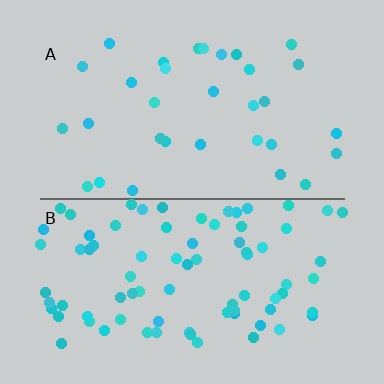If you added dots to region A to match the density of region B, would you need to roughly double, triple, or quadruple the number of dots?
Approximately triple.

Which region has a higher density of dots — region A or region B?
B (the bottom).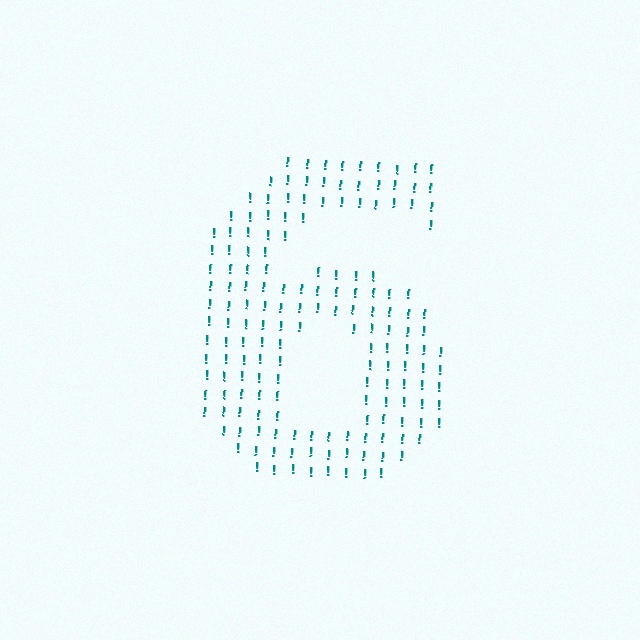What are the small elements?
The small elements are exclamation marks.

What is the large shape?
The large shape is the digit 6.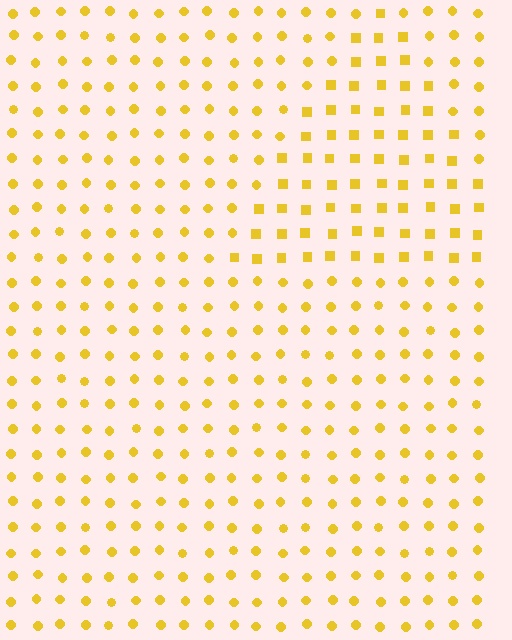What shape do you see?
I see a triangle.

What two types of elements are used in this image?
The image uses squares inside the triangle region and circles outside it.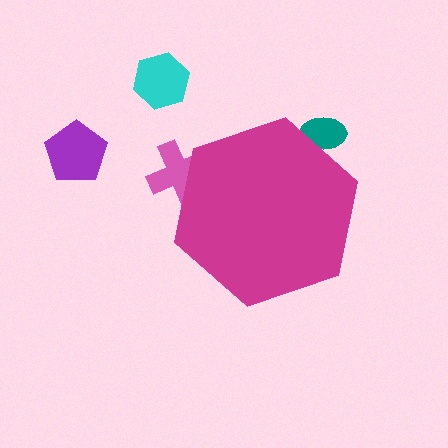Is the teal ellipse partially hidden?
Yes, the teal ellipse is partially hidden behind the magenta hexagon.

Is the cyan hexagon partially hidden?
No, the cyan hexagon is fully visible.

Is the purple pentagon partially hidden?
No, the purple pentagon is fully visible.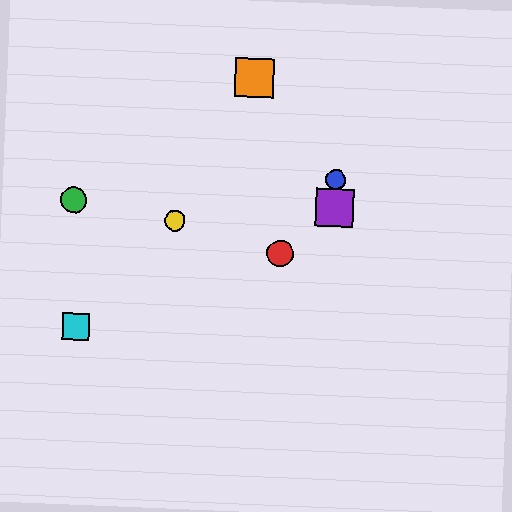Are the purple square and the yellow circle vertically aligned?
No, the purple square is at x≈335 and the yellow circle is at x≈175.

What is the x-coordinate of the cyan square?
The cyan square is at x≈76.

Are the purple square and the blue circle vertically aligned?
Yes, both are at x≈335.